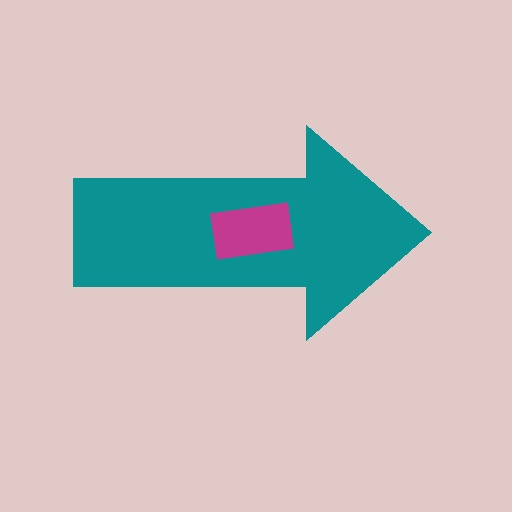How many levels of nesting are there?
2.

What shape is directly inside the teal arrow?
The magenta rectangle.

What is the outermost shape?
The teal arrow.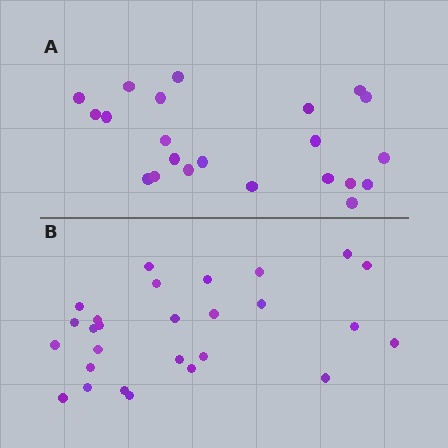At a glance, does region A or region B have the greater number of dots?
Region B (the bottom region) has more dots.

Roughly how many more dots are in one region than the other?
Region B has about 5 more dots than region A.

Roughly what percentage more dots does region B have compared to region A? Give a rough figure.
About 25% more.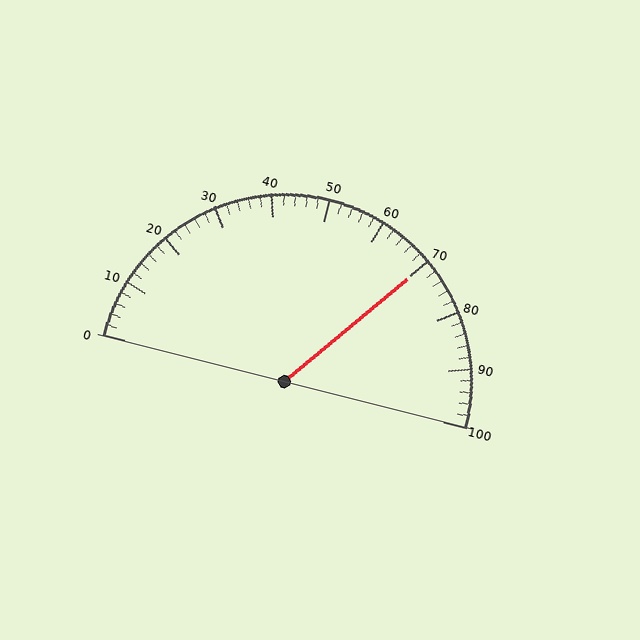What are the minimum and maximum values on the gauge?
The gauge ranges from 0 to 100.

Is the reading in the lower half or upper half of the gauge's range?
The reading is in the upper half of the range (0 to 100).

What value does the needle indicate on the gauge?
The needle indicates approximately 70.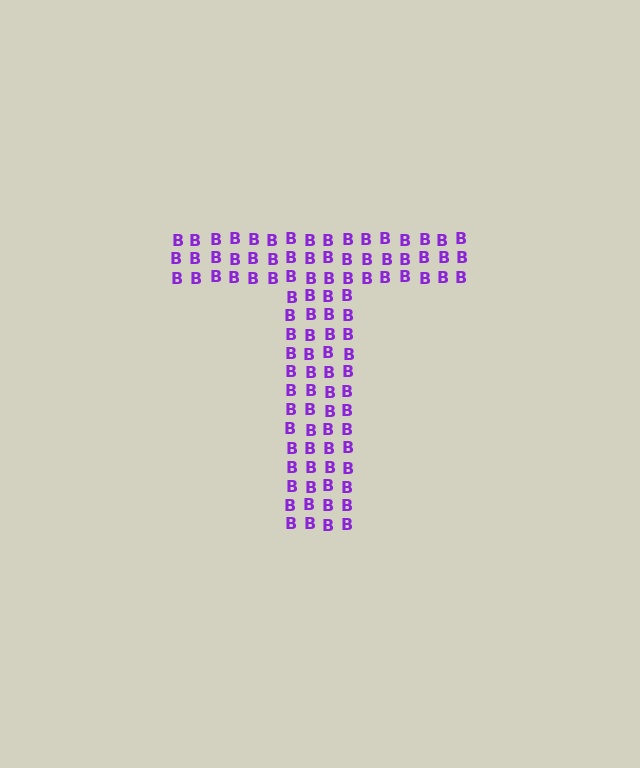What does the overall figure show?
The overall figure shows the letter T.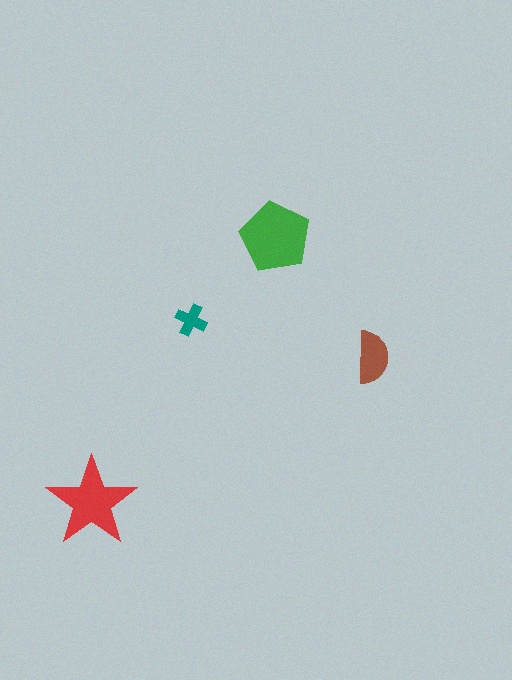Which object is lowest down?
The red star is bottommost.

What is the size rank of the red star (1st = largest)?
2nd.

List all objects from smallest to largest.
The teal cross, the brown semicircle, the red star, the green pentagon.